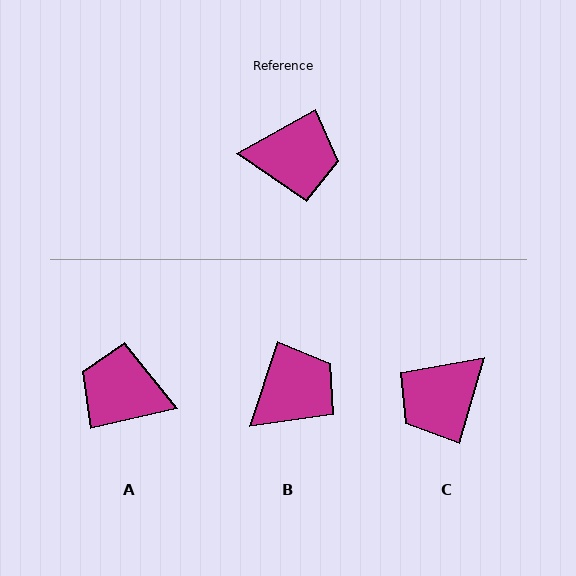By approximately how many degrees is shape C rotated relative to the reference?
Approximately 135 degrees clockwise.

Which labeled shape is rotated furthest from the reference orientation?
A, about 164 degrees away.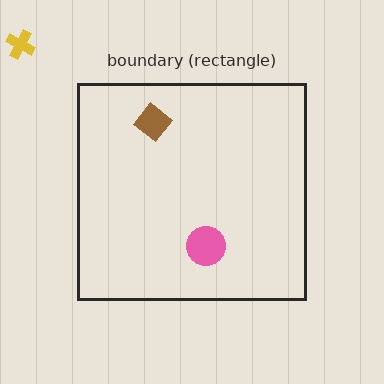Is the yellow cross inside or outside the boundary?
Outside.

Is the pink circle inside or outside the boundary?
Inside.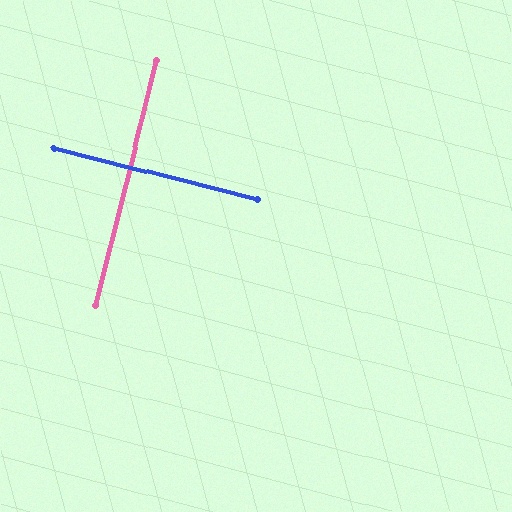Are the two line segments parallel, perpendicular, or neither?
Perpendicular — they meet at approximately 90°.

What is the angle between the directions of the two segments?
Approximately 90 degrees.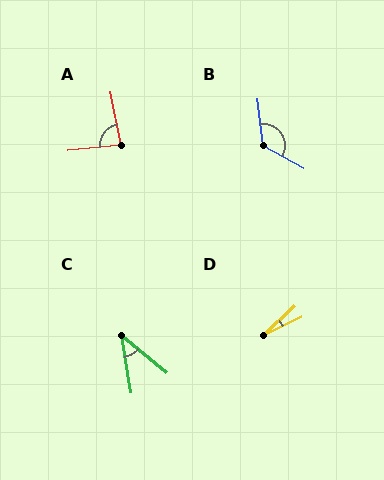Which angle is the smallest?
D, at approximately 18 degrees.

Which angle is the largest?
B, at approximately 126 degrees.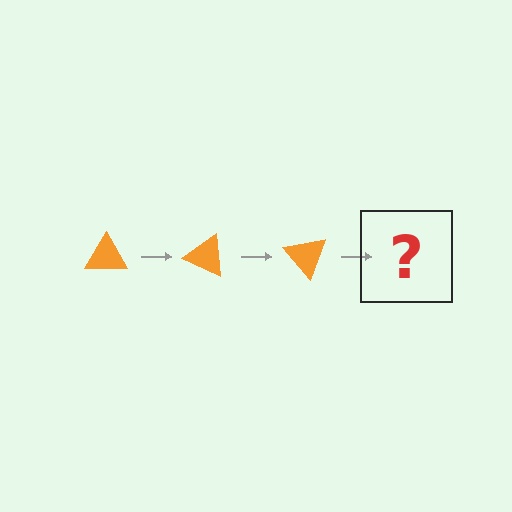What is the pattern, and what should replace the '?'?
The pattern is that the triangle rotates 25 degrees each step. The '?' should be an orange triangle rotated 75 degrees.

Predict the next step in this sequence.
The next step is an orange triangle rotated 75 degrees.